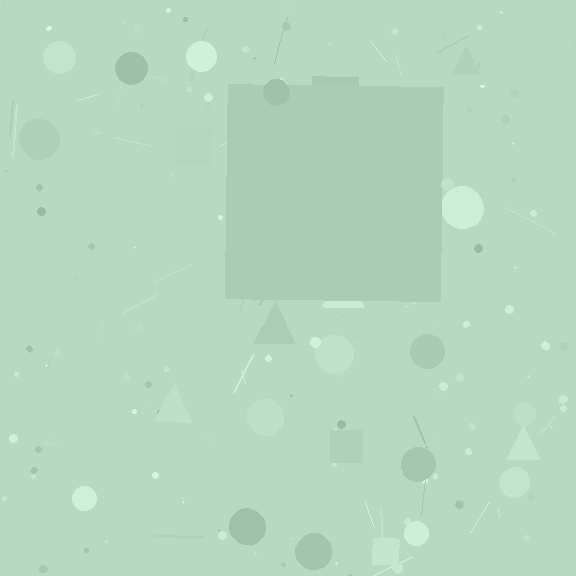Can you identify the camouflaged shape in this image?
The camouflaged shape is a square.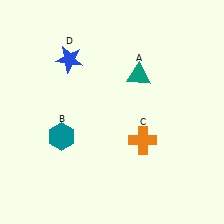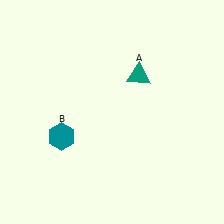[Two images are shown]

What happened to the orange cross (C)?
The orange cross (C) was removed in Image 2. It was in the bottom-right area of Image 1.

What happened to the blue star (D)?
The blue star (D) was removed in Image 2. It was in the top-left area of Image 1.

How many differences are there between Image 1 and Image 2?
There are 2 differences between the two images.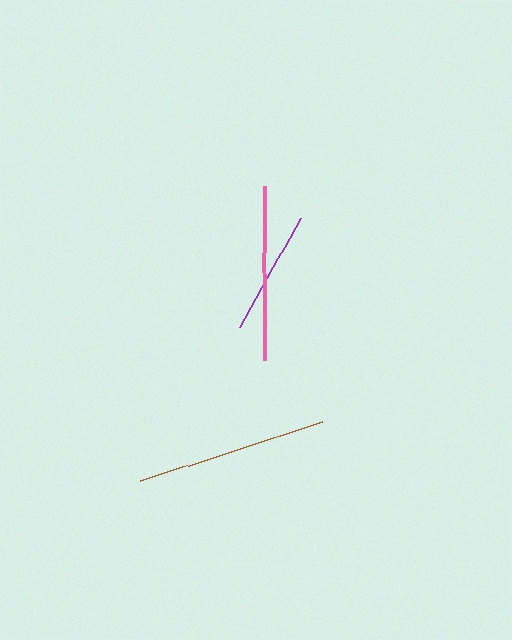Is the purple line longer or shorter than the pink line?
The pink line is longer than the purple line.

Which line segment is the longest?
The brown line is the longest at approximately 192 pixels.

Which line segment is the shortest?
The purple line is the shortest at approximately 124 pixels.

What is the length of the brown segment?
The brown segment is approximately 192 pixels long.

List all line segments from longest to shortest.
From longest to shortest: brown, pink, purple.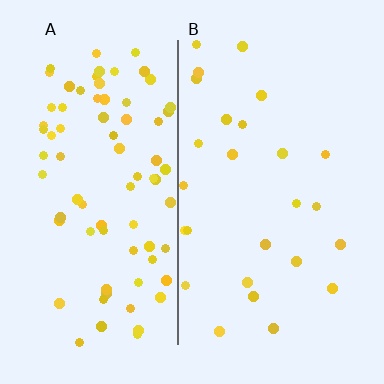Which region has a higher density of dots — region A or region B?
A (the left).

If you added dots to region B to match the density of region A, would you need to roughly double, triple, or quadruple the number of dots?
Approximately triple.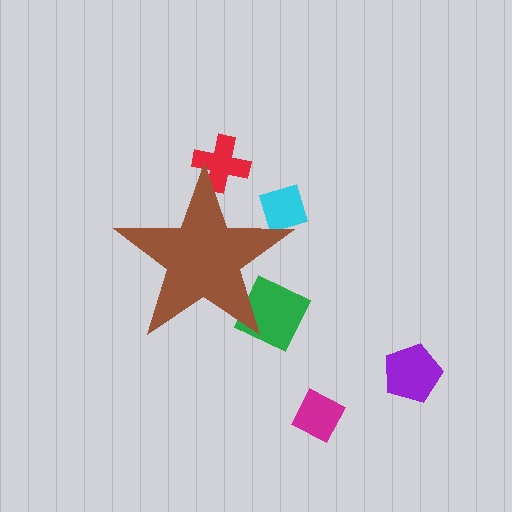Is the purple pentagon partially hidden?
No, the purple pentagon is fully visible.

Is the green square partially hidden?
Yes, the green square is partially hidden behind the brown star.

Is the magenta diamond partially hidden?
No, the magenta diamond is fully visible.